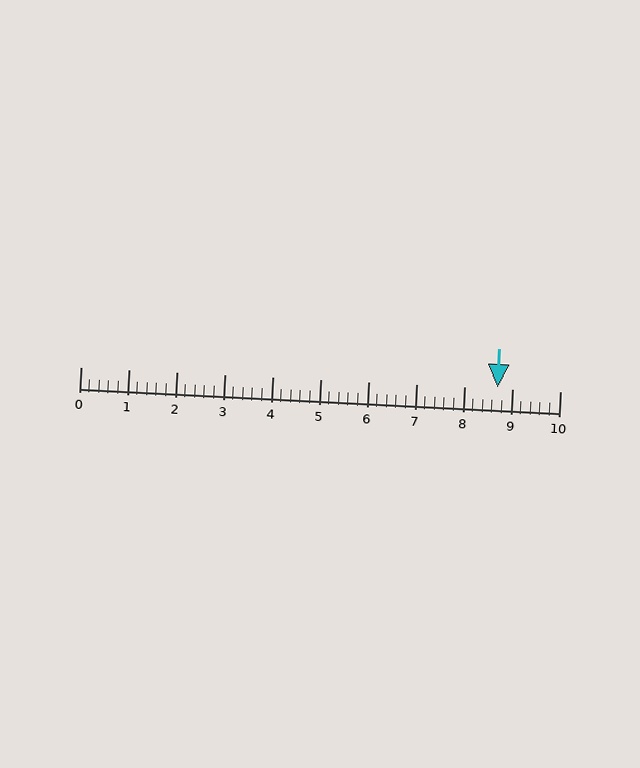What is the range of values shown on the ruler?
The ruler shows values from 0 to 10.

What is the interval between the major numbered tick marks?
The major tick marks are spaced 1 units apart.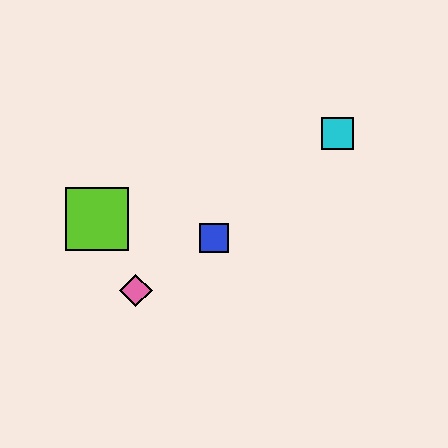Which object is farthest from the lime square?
The cyan square is farthest from the lime square.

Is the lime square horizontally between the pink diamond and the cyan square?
No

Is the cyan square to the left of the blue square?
No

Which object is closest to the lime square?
The pink diamond is closest to the lime square.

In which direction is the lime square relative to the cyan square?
The lime square is to the left of the cyan square.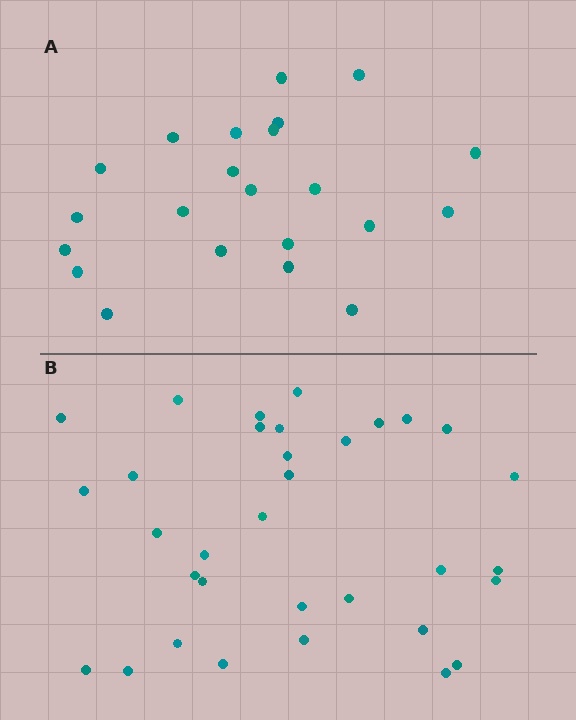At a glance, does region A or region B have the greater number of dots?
Region B (the bottom region) has more dots.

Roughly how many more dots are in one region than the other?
Region B has roughly 12 or so more dots than region A.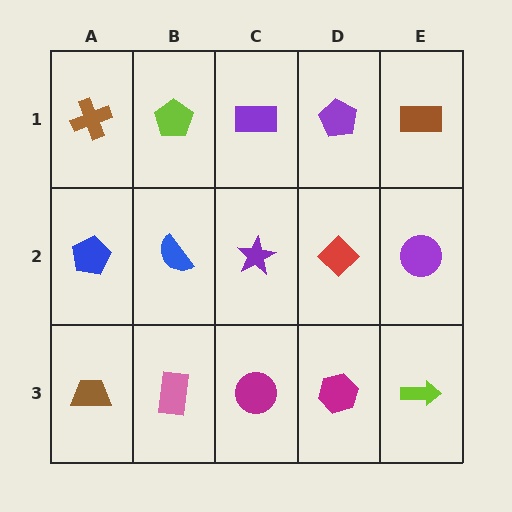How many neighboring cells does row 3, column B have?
3.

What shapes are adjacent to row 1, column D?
A red diamond (row 2, column D), a purple rectangle (row 1, column C), a brown rectangle (row 1, column E).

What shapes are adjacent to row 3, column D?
A red diamond (row 2, column D), a magenta circle (row 3, column C), a lime arrow (row 3, column E).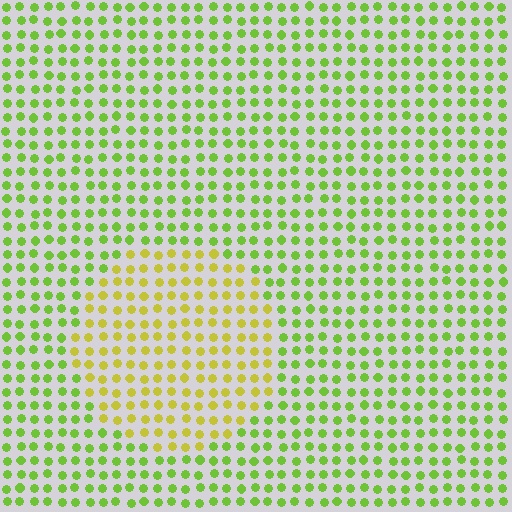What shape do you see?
I see a circle.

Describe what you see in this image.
The image is filled with small lime elements in a uniform arrangement. A circle-shaped region is visible where the elements are tinted to a slightly different hue, forming a subtle color boundary.